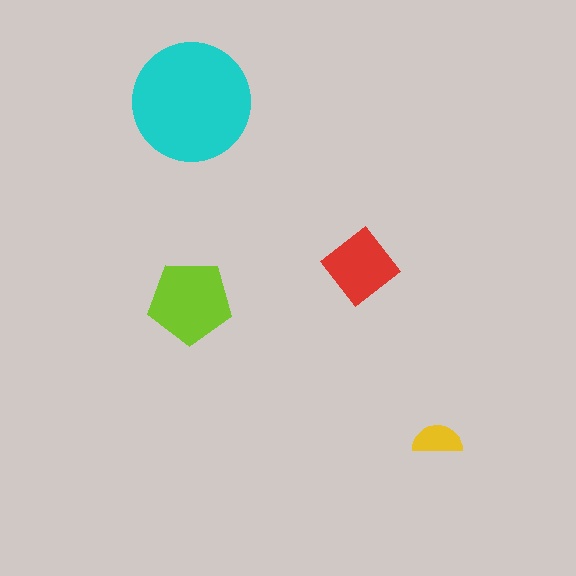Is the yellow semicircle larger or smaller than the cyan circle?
Smaller.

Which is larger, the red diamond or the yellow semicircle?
The red diamond.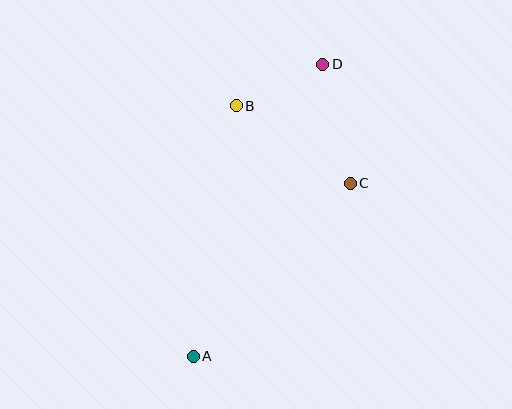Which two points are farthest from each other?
Points A and D are farthest from each other.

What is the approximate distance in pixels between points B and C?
The distance between B and C is approximately 138 pixels.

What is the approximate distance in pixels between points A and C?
The distance between A and C is approximately 233 pixels.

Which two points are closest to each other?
Points B and D are closest to each other.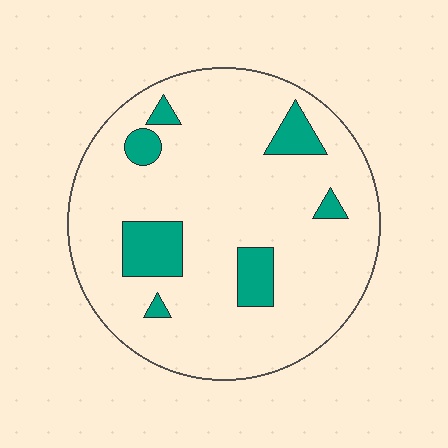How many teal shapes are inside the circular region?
7.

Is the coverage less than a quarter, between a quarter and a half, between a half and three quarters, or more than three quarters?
Less than a quarter.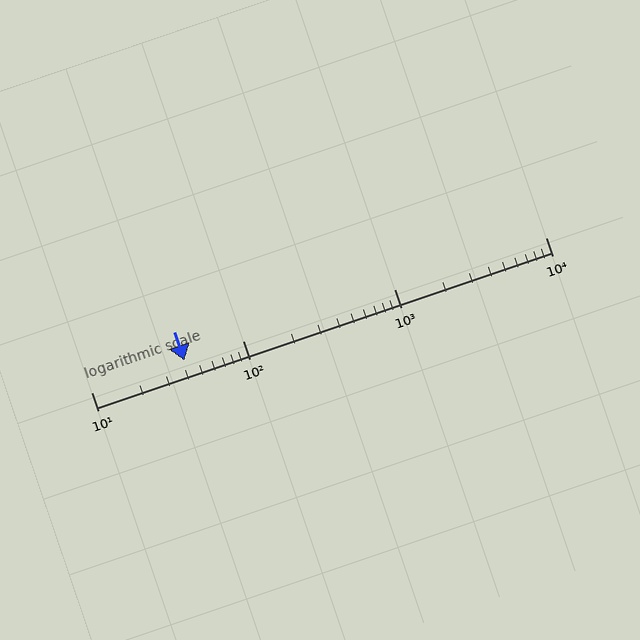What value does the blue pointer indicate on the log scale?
The pointer indicates approximately 41.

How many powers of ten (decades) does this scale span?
The scale spans 3 decades, from 10 to 10000.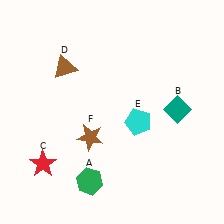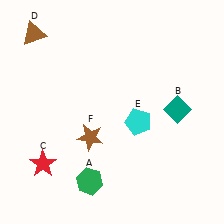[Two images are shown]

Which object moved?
The brown triangle (D) moved up.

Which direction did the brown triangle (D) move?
The brown triangle (D) moved up.